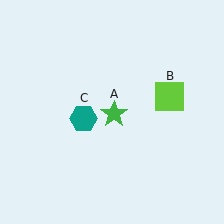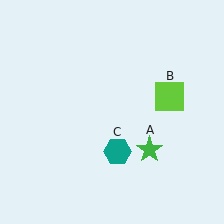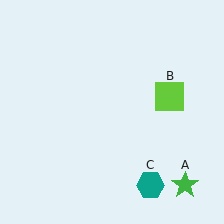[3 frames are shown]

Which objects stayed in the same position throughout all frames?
Lime square (object B) remained stationary.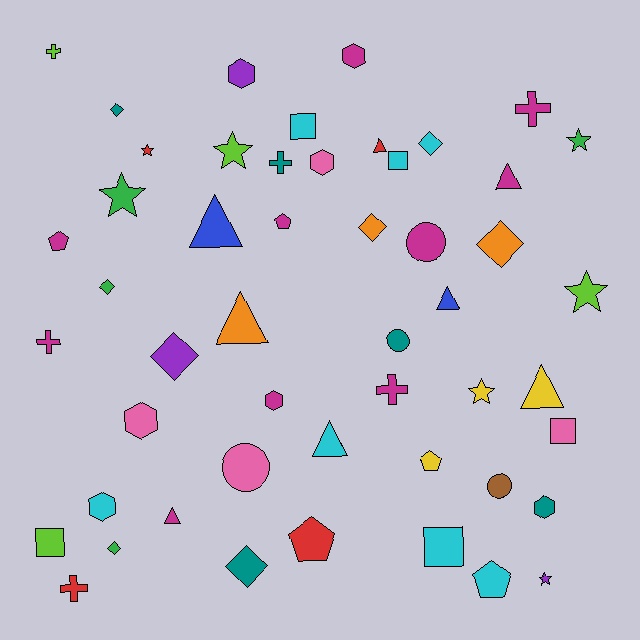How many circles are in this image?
There are 4 circles.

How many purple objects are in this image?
There are 3 purple objects.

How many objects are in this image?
There are 50 objects.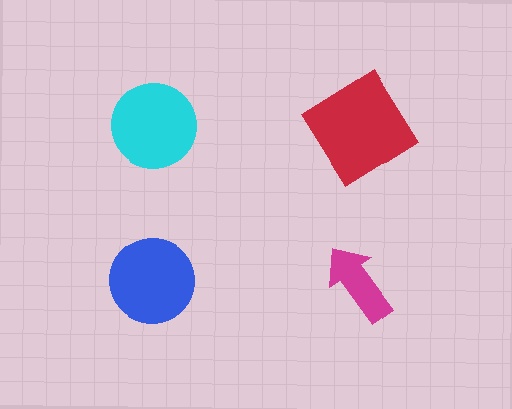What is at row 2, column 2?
A magenta arrow.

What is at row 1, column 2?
A red diamond.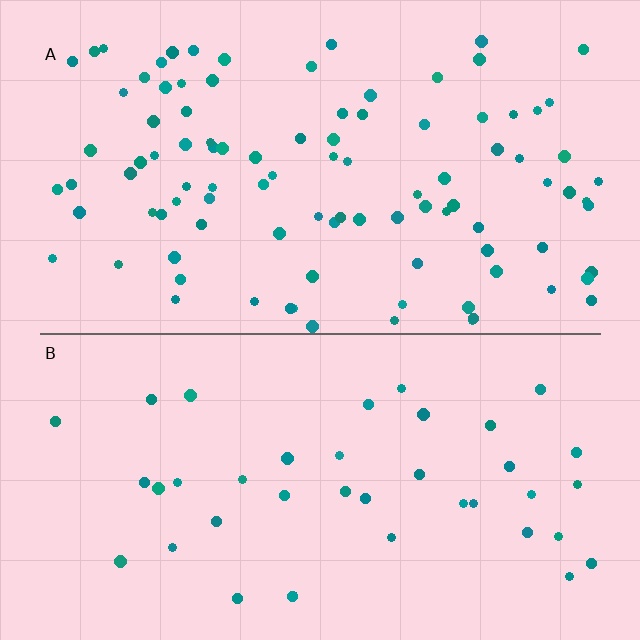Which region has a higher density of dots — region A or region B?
A (the top).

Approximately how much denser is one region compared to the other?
Approximately 2.5× — region A over region B.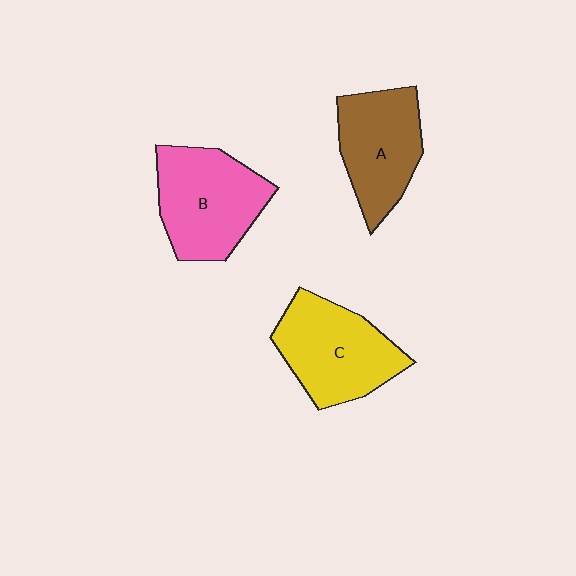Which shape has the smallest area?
Shape A (brown).